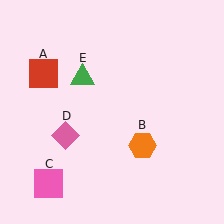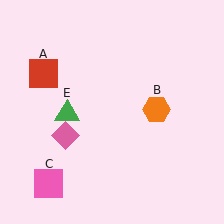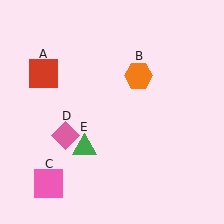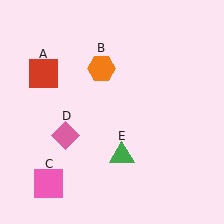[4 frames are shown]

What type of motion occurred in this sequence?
The orange hexagon (object B), green triangle (object E) rotated counterclockwise around the center of the scene.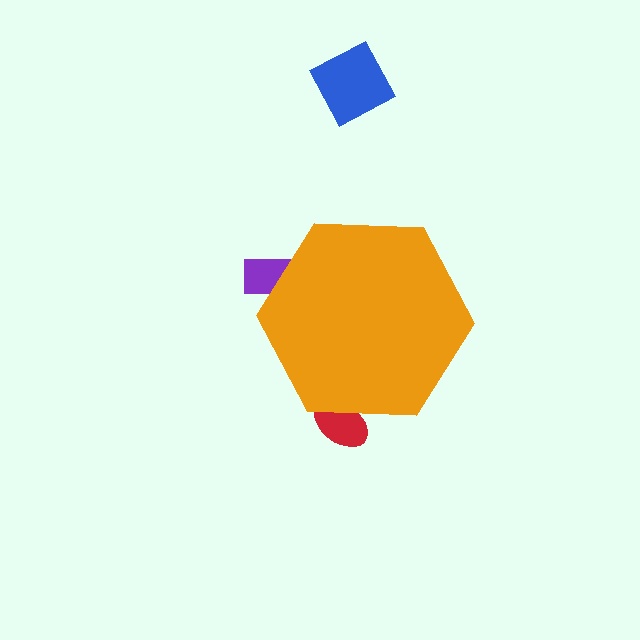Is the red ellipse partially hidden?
Yes, the red ellipse is partially hidden behind the orange hexagon.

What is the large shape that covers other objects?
An orange hexagon.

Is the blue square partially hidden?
No, the blue square is fully visible.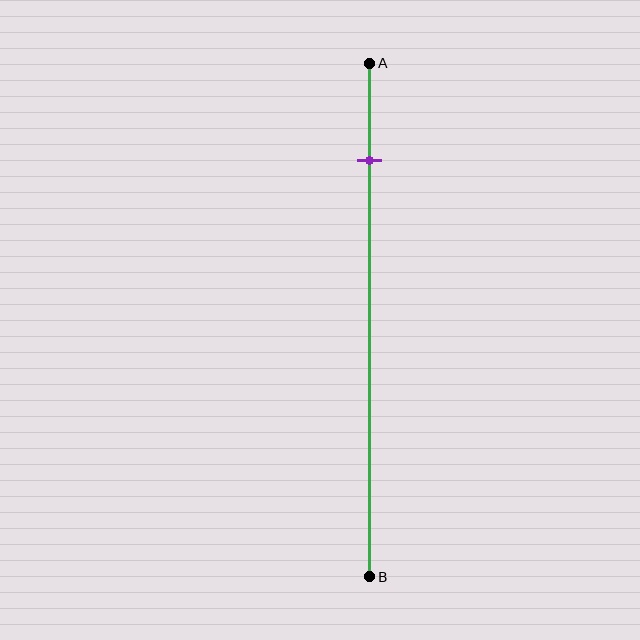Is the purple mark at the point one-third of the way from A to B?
No, the mark is at about 20% from A, not at the 33% one-third point.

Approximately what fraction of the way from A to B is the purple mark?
The purple mark is approximately 20% of the way from A to B.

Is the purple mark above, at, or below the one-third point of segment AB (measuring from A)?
The purple mark is above the one-third point of segment AB.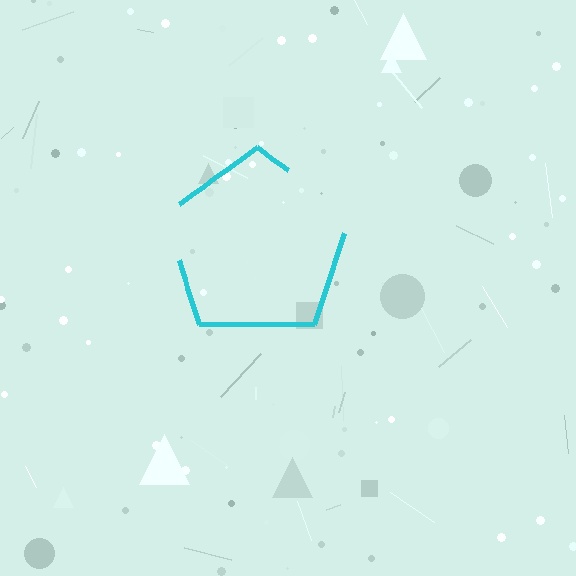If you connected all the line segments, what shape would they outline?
They would outline a pentagon.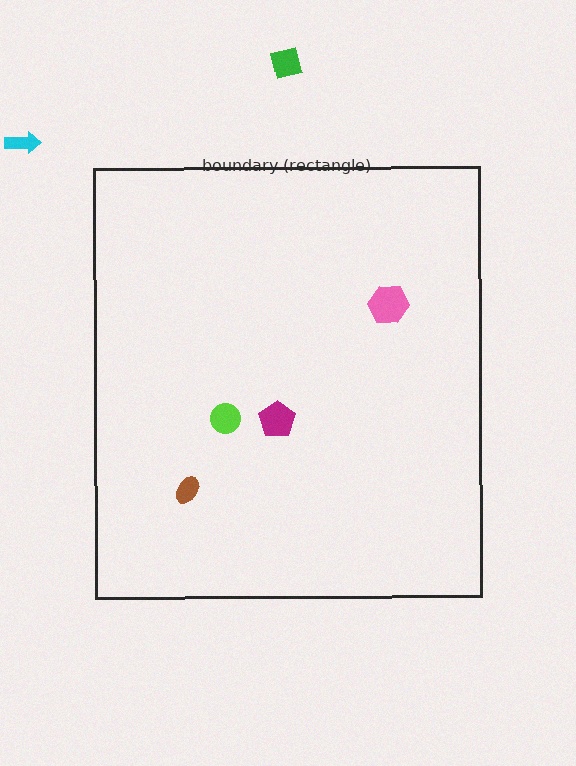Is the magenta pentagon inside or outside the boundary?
Inside.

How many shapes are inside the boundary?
4 inside, 2 outside.